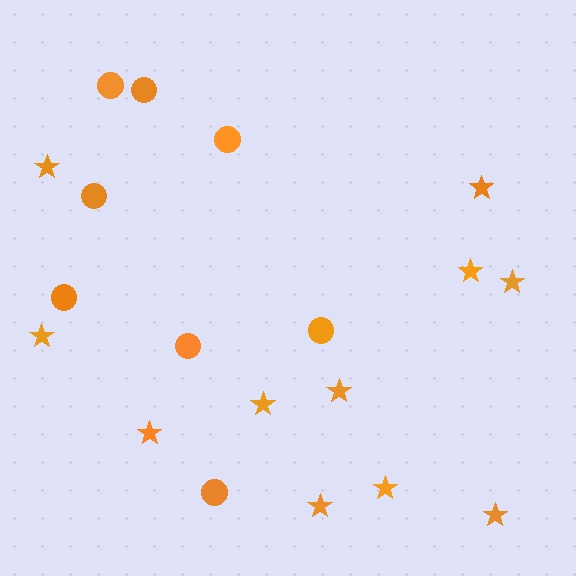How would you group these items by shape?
There are 2 groups: one group of circles (8) and one group of stars (11).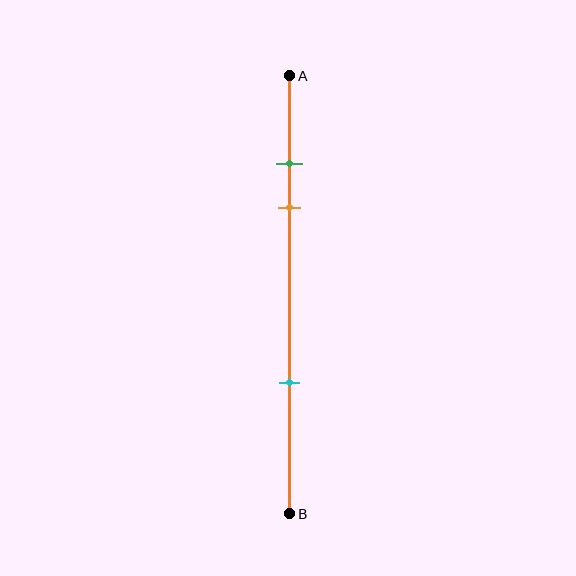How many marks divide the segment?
There are 3 marks dividing the segment.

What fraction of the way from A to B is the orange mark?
The orange mark is approximately 30% (0.3) of the way from A to B.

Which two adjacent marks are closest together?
The green and orange marks are the closest adjacent pair.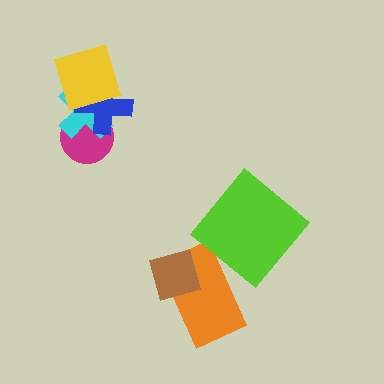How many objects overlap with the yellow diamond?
2 objects overlap with the yellow diamond.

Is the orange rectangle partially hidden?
Yes, it is partially covered by another shape.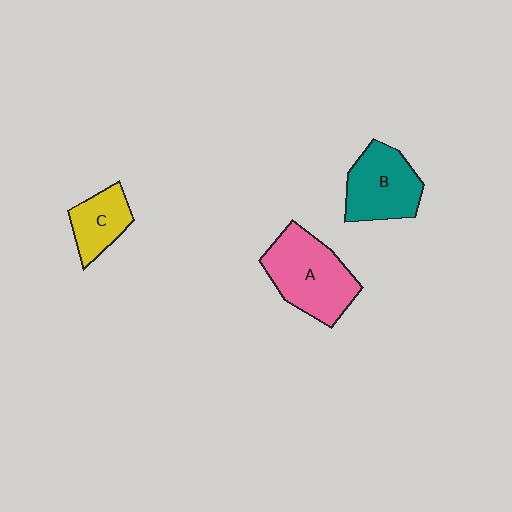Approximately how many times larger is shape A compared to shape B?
Approximately 1.3 times.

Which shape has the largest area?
Shape A (pink).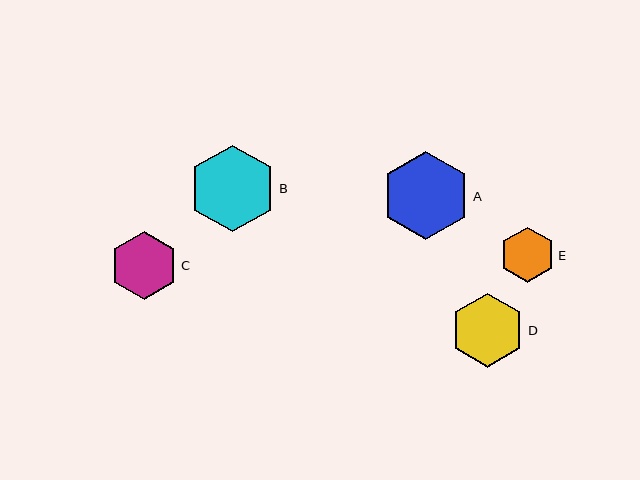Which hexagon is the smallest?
Hexagon E is the smallest with a size of approximately 55 pixels.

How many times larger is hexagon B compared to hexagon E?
Hexagon B is approximately 1.6 times the size of hexagon E.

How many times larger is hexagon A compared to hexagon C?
Hexagon A is approximately 1.3 times the size of hexagon C.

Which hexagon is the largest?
Hexagon A is the largest with a size of approximately 88 pixels.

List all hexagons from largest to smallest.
From largest to smallest: A, B, D, C, E.